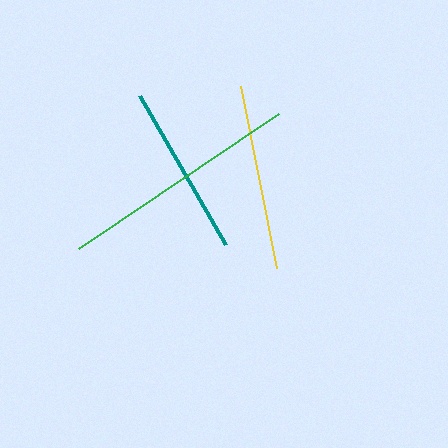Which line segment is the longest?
The green line is the longest at approximately 241 pixels.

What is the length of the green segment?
The green segment is approximately 241 pixels long.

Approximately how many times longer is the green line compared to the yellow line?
The green line is approximately 1.3 times the length of the yellow line.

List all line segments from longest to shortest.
From longest to shortest: green, yellow, teal.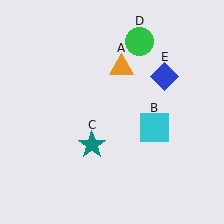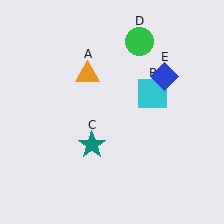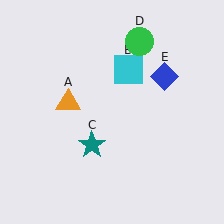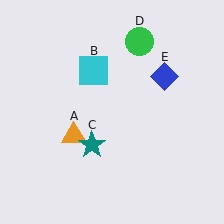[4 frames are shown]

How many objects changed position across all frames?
2 objects changed position: orange triangle (object A), cyan square (object B).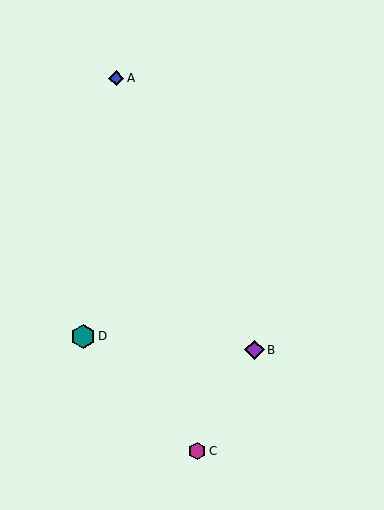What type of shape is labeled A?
Shape A is a blue diamond.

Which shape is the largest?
The teal hexagon (labeled D) is the largest.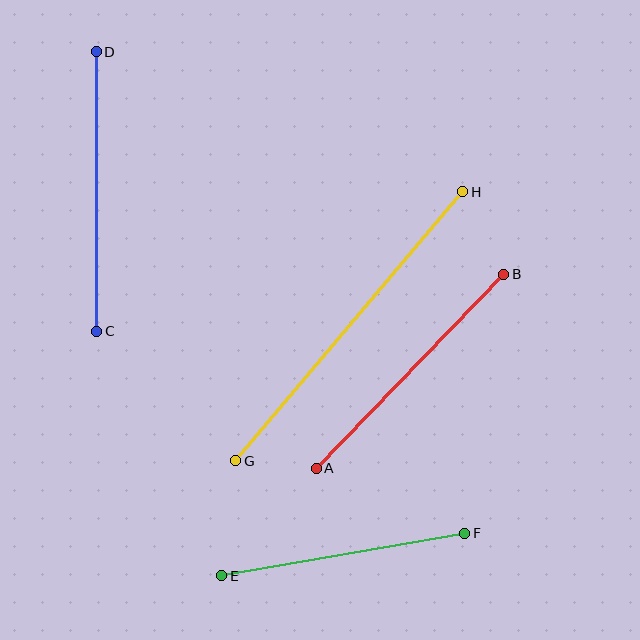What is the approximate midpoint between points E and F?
The midpoint is at approximately (343, 555) pixels.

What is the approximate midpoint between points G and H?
The midpoint is at approximately (349, 326) pixels.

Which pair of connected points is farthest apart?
Points G and H are farthest apart.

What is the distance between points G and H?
The distance is approximately 352 pixels.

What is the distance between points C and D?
The distance is approximately 279 pixels.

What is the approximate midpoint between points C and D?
The midpoint is at approximately (97, 191) pixels.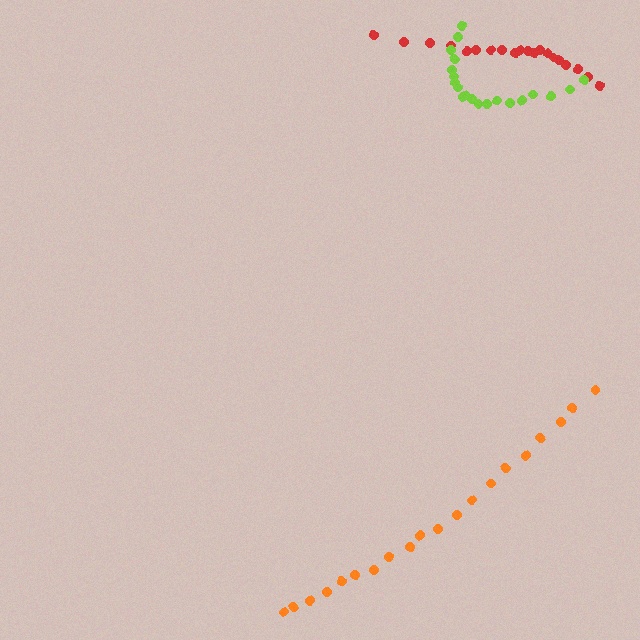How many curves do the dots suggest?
There are 3 distinct paths.